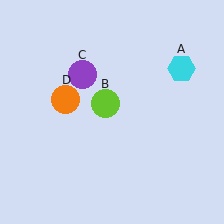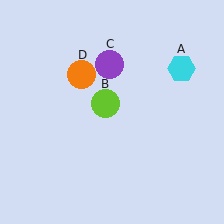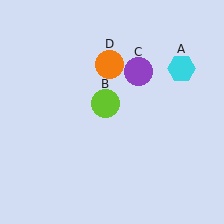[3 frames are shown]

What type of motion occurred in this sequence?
The purple circle (object C), orange circle (object D) rotated clockwise around the center of the scene.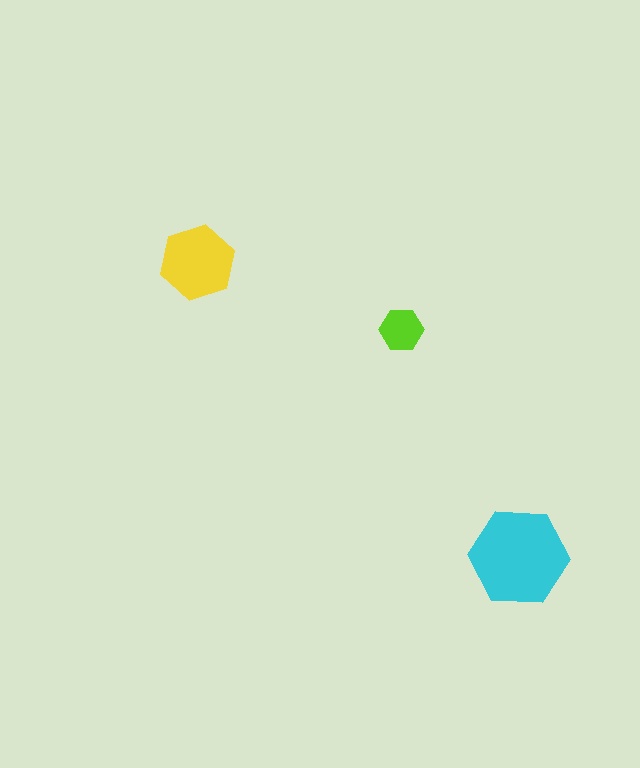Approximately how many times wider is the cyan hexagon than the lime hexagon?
About 2.5 times wider.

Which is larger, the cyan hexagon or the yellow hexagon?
The cyan one.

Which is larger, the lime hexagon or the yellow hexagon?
The yellow one.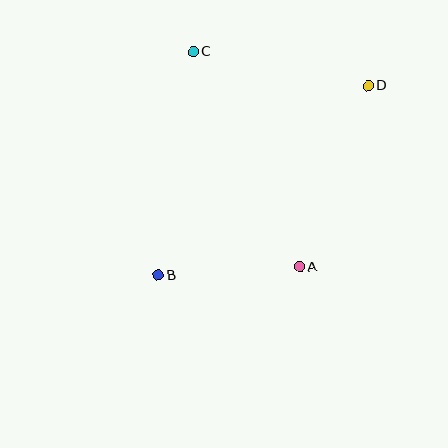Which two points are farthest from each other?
Points B and D are farthest from each other.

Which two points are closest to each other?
Points A and B are closest to each other.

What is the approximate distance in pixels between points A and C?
The distance between A and C is approximately 240 pixels.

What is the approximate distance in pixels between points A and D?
The distance between A and D is approximately 194 pixels.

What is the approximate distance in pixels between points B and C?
The distance between B and C is approximately 226 pixels.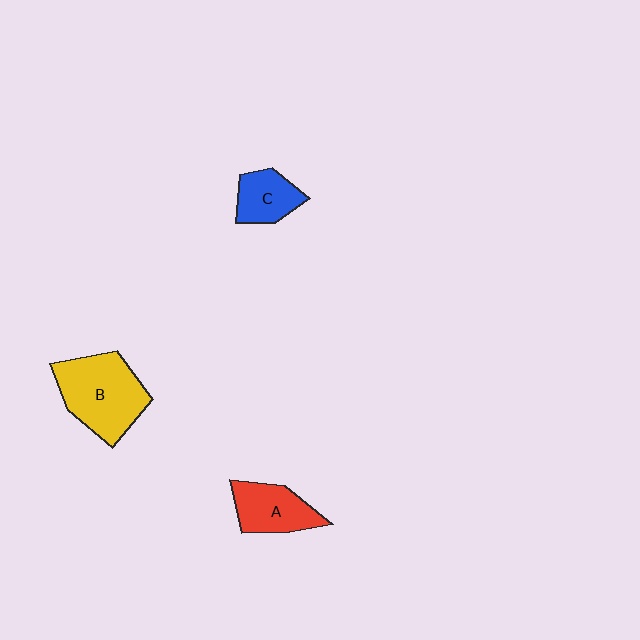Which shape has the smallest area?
Shape C (blue).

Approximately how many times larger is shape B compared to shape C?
Approximately 2.0 times.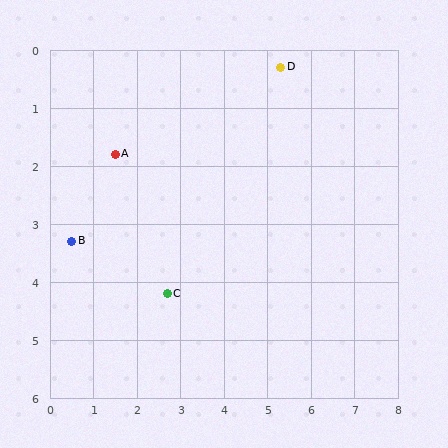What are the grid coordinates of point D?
Point D is at approximately (5.3, 0.3).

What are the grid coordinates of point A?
Point A is at approximately (1.5, 1.8).